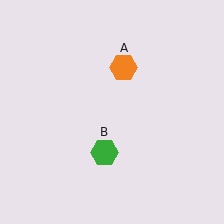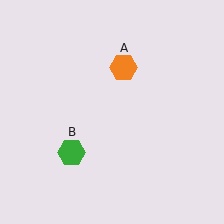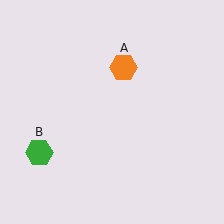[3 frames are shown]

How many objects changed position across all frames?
1 object changed position: green hexagon (object B).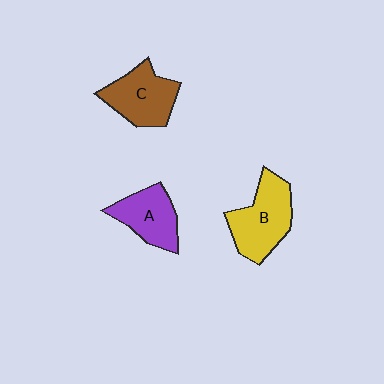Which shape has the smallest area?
Shape A (purple).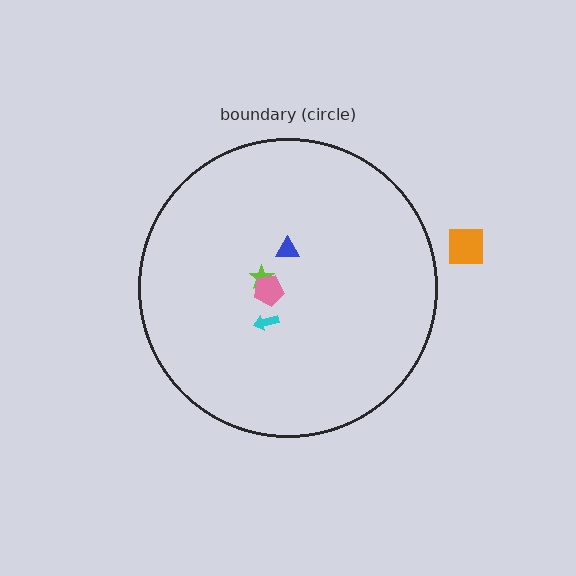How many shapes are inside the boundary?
4 inside, 1 outside.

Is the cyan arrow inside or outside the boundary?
Inside.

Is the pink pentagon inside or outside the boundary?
Inside.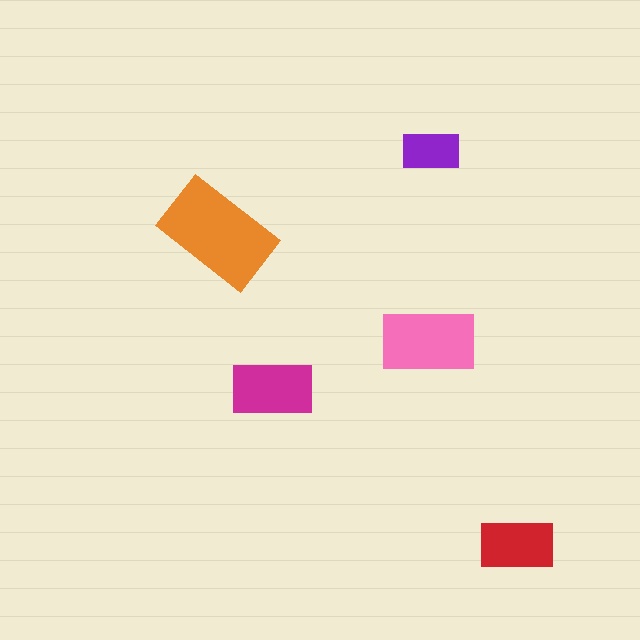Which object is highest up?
The purple rectangle is topmost.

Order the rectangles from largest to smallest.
the orange one, the pink one, the magenta one, the red one, the purple one.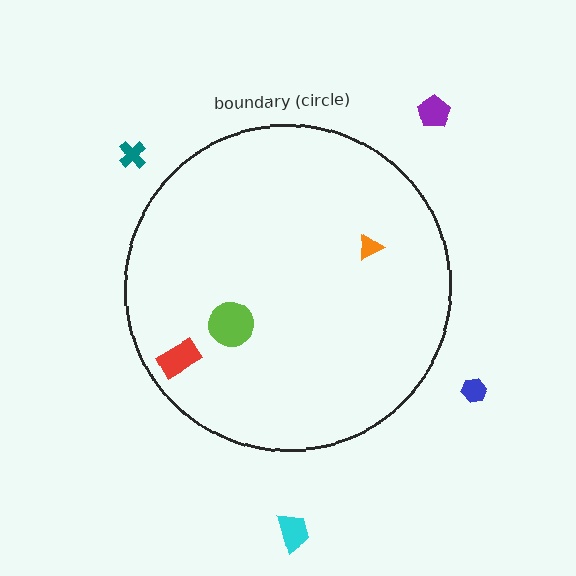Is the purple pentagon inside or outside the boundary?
Outside.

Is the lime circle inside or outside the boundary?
Inside.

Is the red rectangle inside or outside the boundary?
Inside.